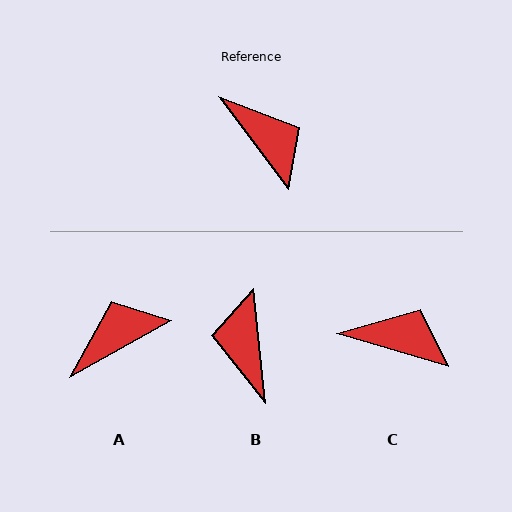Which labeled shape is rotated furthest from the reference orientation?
B, about 149 degrees away.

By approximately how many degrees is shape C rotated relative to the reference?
Approximately 37 degrees counter-clockwise.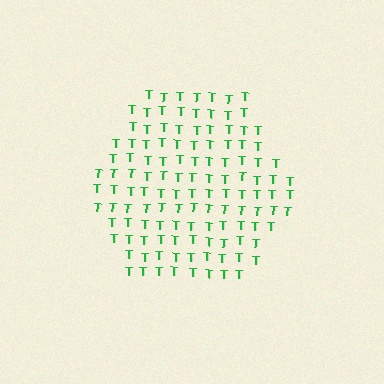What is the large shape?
The large shape is a hexagon.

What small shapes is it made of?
It is made of small letter T's.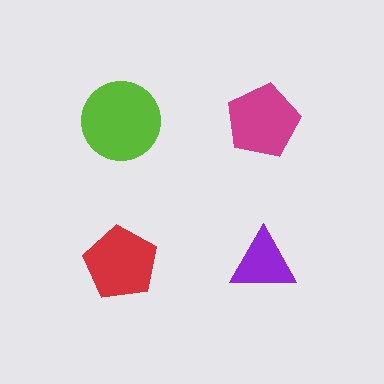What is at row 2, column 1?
A red pentagon.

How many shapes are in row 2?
2 shapes.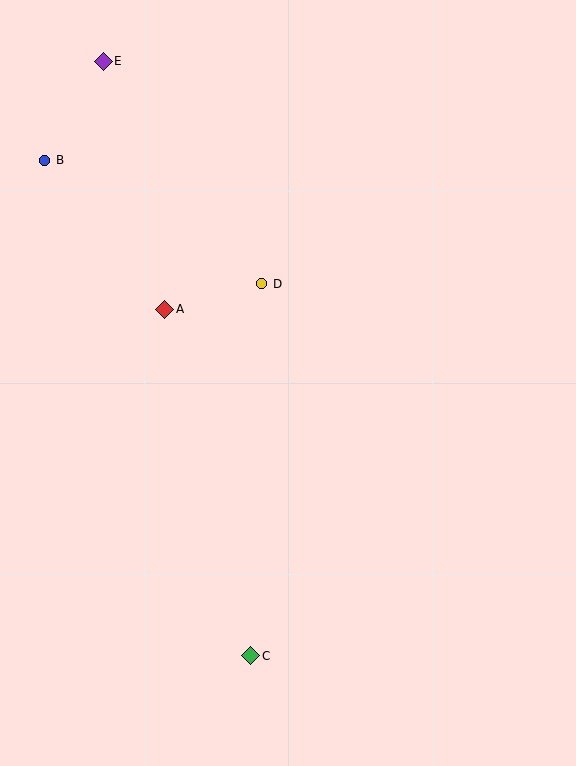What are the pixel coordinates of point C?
Point C is at (250, 656).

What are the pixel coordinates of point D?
Point D is at (262, 284).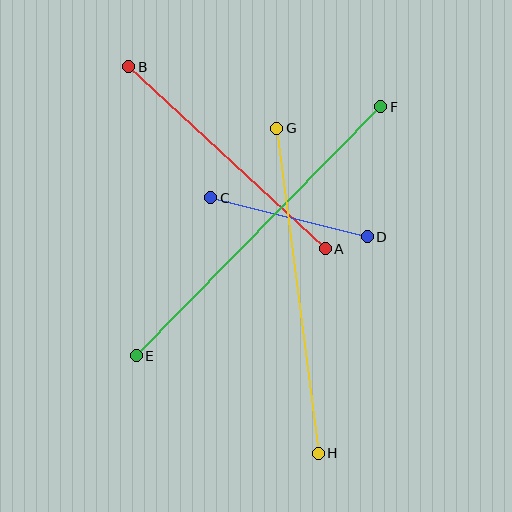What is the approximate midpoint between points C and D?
The midpoint is at approximately (289, 217) pixels.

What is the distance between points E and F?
The distance is approximately 349 pixels.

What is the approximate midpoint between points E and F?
The midpoint is at approximately (258, 231) pixels.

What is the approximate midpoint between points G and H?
The midpoint is at approximately (298, 291) pixels.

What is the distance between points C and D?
The distance is approximately 161 pixels.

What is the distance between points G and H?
The distance is approximately 328 pixels.